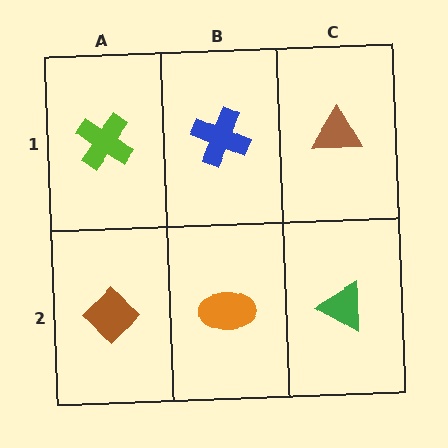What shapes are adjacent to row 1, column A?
A brown diamond (row 2, column A), a blue cross (row 1, column B).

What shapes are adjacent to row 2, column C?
A brown triangle (row 1, column C), an orange ellipse (row 2, column B).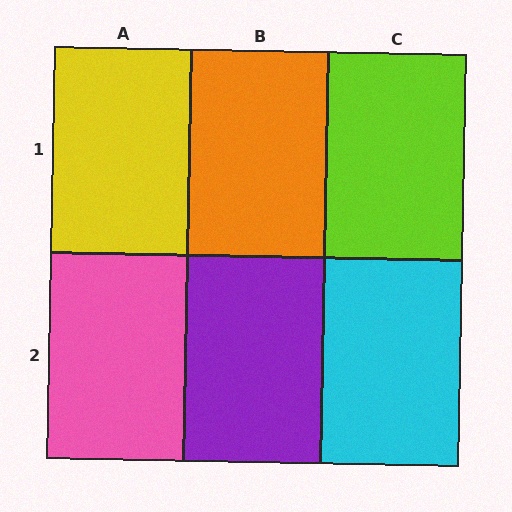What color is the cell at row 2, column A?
Pink.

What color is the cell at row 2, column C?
Cyan.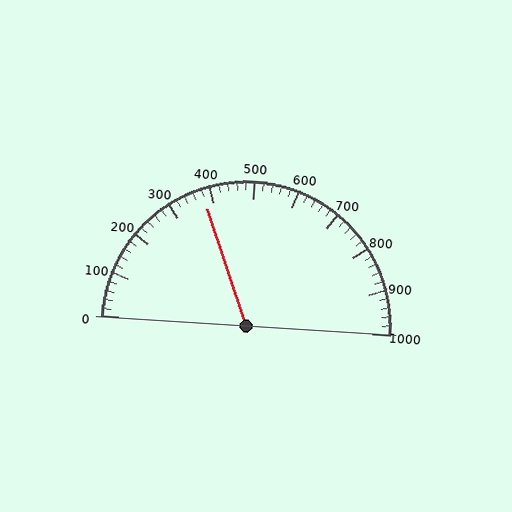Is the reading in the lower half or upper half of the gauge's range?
The reading is in the lower half of the range (0 to 1000).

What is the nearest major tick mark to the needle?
The nearest major tick mark is 400.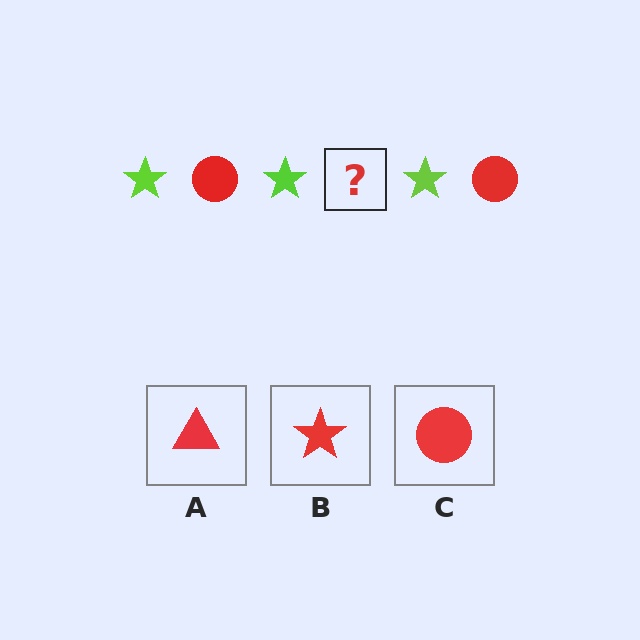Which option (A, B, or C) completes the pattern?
C.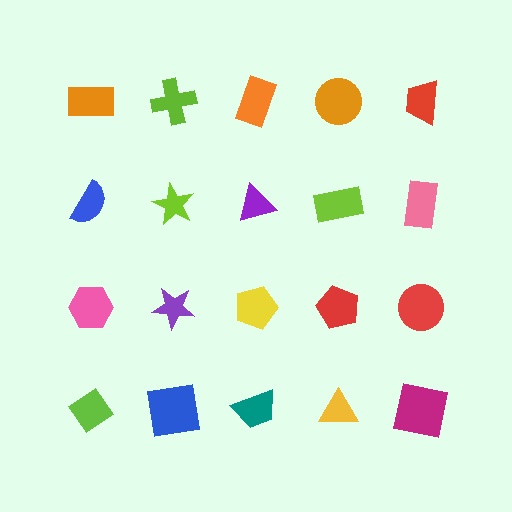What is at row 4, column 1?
A lime diamond.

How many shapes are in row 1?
5 shapes.